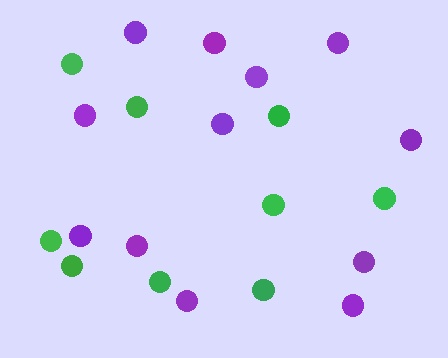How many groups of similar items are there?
There are 2 groups: one group of purple circles (12) and one group of green circles (9).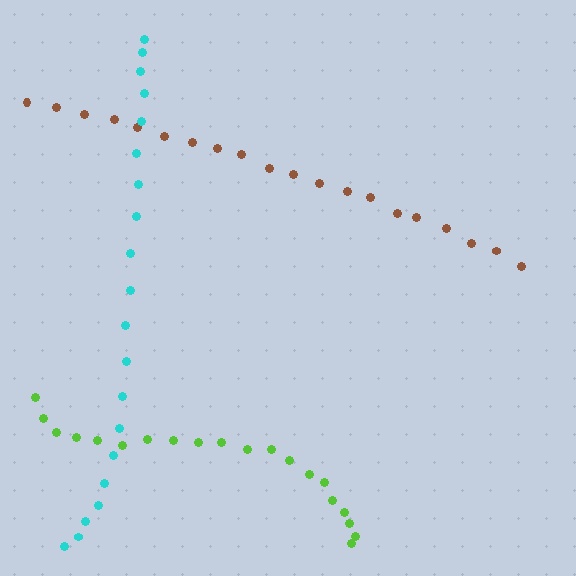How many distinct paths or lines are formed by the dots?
There are 3 distinct paths.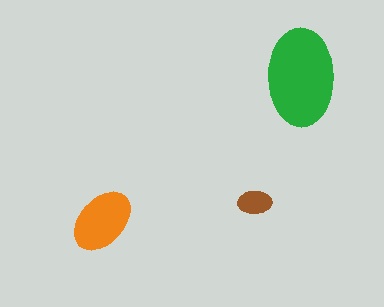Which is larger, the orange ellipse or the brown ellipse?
The orange one.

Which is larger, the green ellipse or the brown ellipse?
The green one.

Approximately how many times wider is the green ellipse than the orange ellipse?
About 1.5 times wider.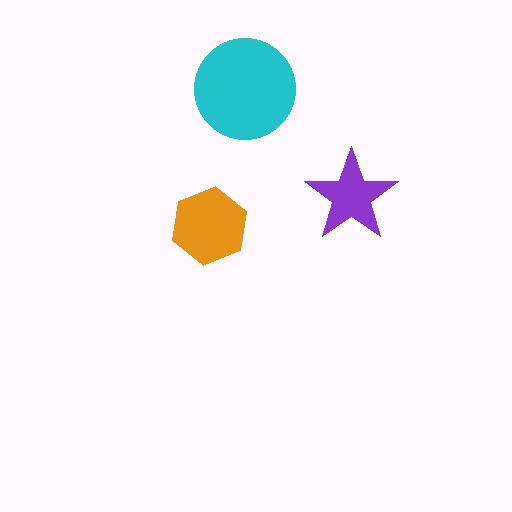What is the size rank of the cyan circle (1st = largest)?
1st.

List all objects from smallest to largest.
The purple star, the orange hexagon, the cyan circle.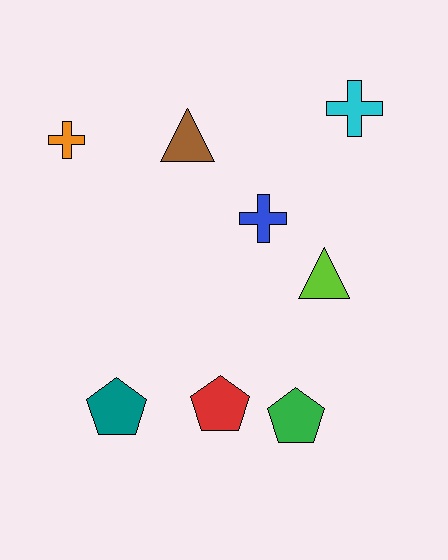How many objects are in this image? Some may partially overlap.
There are 8 objects.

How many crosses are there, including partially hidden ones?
There are 3 crosses.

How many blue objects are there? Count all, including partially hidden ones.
There is 1 blue object.